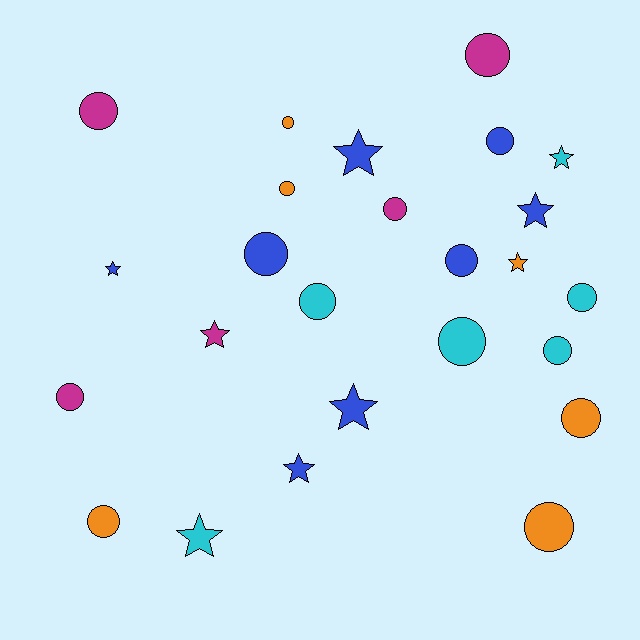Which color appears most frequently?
Blue, with 8 objects.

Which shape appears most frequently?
Circle, with 16 objects.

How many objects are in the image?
There are 25 objects.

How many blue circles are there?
There are 3 blue circles.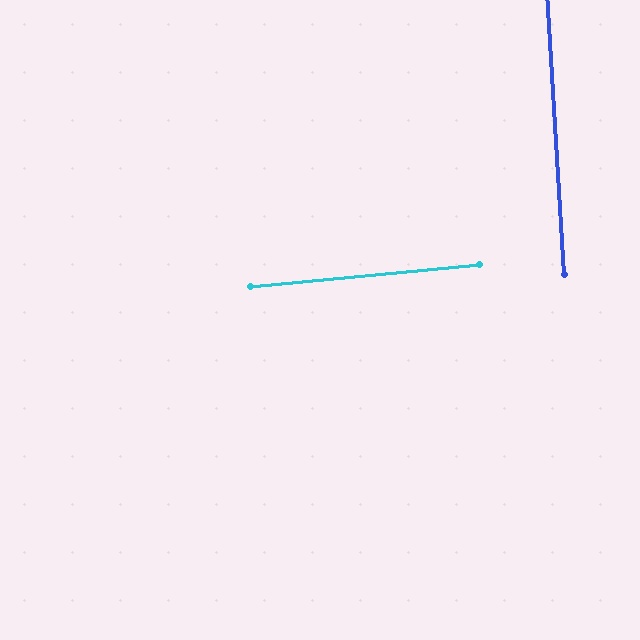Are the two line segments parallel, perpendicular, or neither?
Perpendicular — they meet at approximately 88°.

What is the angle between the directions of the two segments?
Approximately 88 degrees.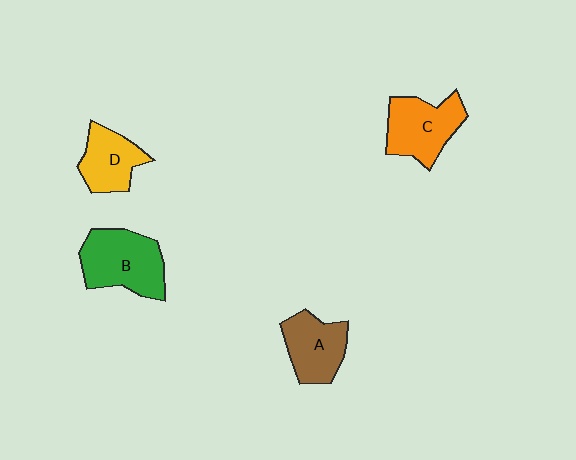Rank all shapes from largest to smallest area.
From largest to smallest: B (green), C (orange), A (brown), D (yellow).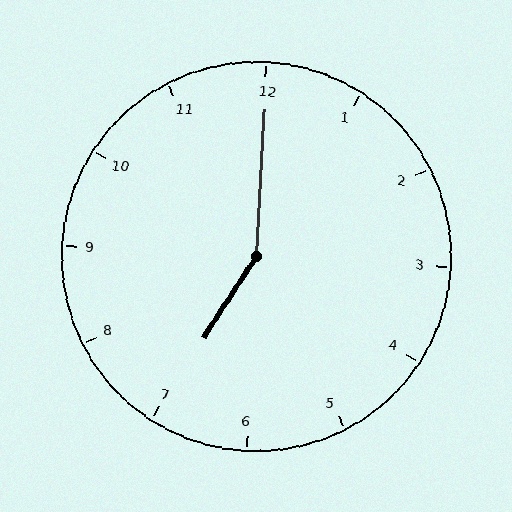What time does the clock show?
7:00.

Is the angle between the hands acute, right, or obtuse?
It is obtuse.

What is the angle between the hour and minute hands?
Approximately 150 degrees.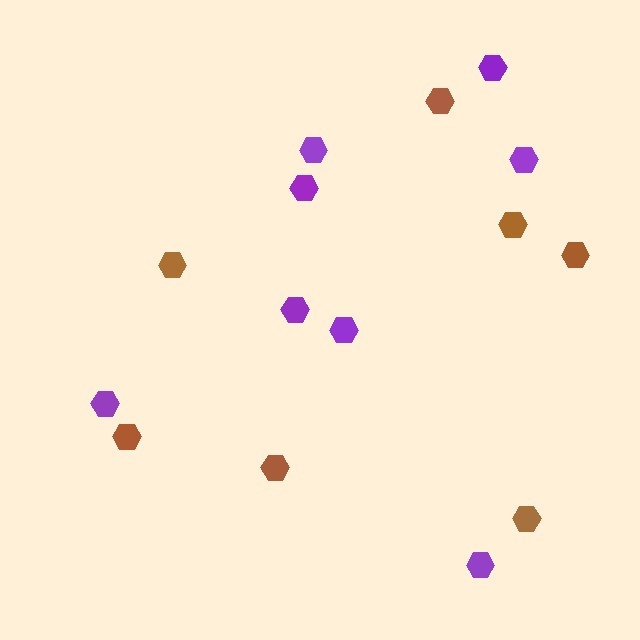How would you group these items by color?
There are 2 groups: one group of purple hexagons (8) and one group of brown hexagons (7).